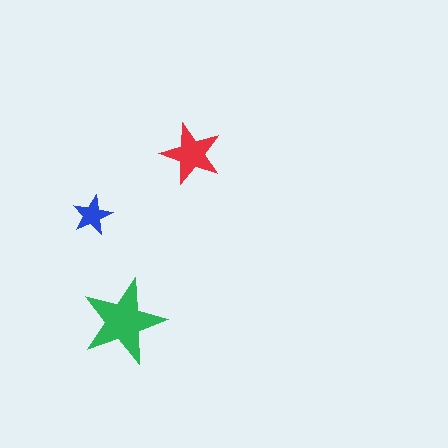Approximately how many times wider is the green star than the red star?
About 1.5 times wider.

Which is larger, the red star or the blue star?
The red one.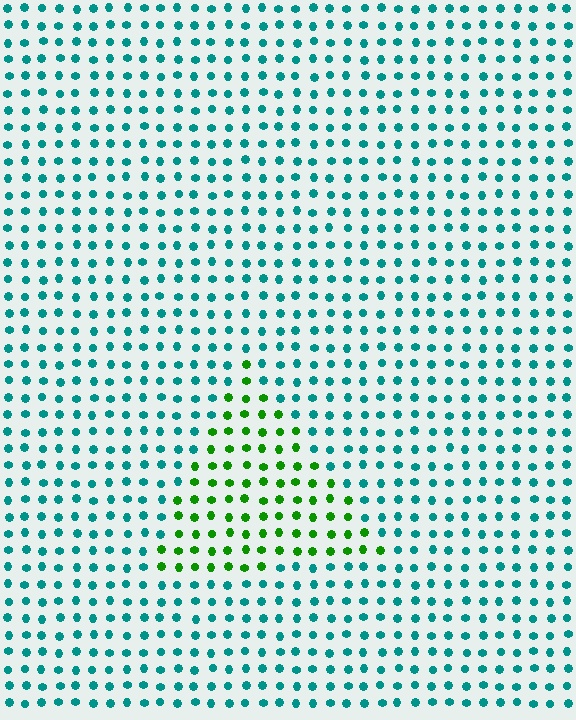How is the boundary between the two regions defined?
The boundary is defined purely by a slight shift in hue (about 60 degrees). Spacing, size, and orientation are identical on both sides.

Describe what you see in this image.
The image is filled with small teal elements in a uniform arrangement. A triangle-shaped region is visible where the elements are tinted to a slightly different hue, forming a subtle color boundary.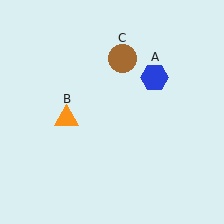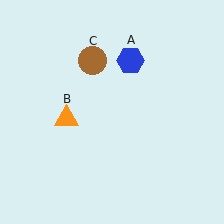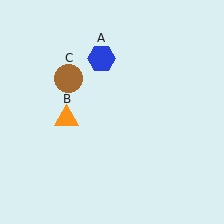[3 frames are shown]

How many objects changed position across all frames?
2 objects changed position: blue hexagon (object A), brown circle (object C).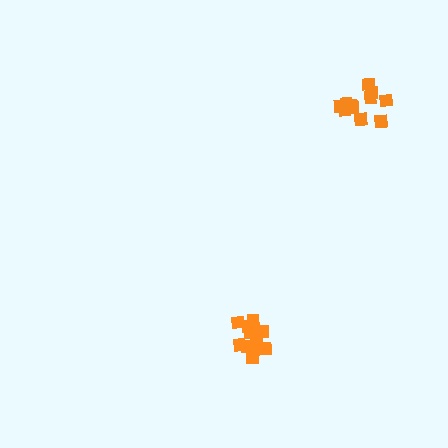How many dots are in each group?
Group 1: 10 dots, Group 2: 11 dots (21 total).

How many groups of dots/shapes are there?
There are 2 groups.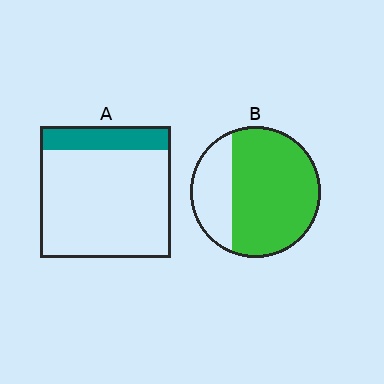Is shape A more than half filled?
No.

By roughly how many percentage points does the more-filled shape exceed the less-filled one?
By roughly 55 percentage points (B over A).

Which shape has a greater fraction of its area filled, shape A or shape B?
Shape B.